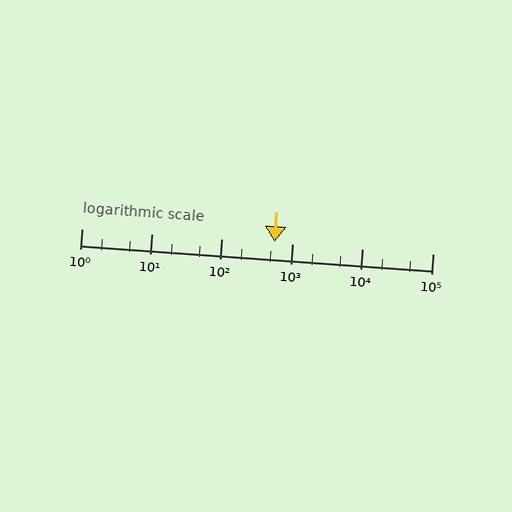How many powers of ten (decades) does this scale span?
The scale spans 5 decades, from 1 to 100000.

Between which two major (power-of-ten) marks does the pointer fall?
The pointer is between 100 and 1000.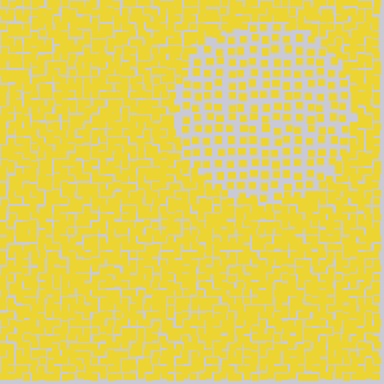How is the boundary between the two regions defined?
The boundary is defined by a change in element density (approximately 2.2x ratio). All elements are the same color, size, and shape.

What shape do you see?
I see a circle.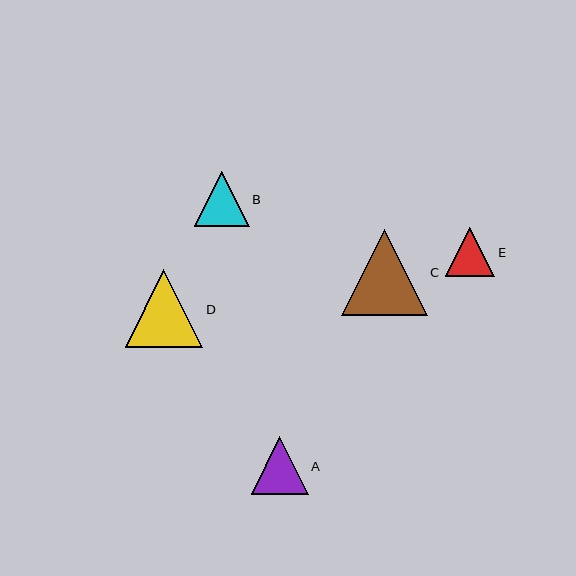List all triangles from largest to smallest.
From largest to smallest: C, D, A, B, E.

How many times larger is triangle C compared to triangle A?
Triangle C is approximately 1.5 times the size of triangle A.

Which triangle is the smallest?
Triangle E is the smallest with a size of approximately 50 pixels.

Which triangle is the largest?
Triangle C is the largest with a size of approximately 86 pixels.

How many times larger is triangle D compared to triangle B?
Triangle D is approximately 1.4 times the size of triangle B.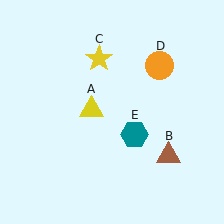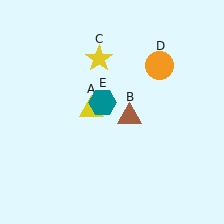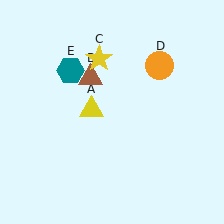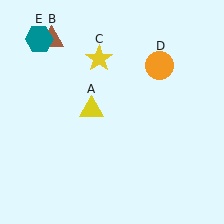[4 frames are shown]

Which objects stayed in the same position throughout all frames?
Yellow triangle (object A) and yellow star (object C) and orange circle (object D) remained stationary.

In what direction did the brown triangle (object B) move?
The brown triangle (object B) moved up and to the left.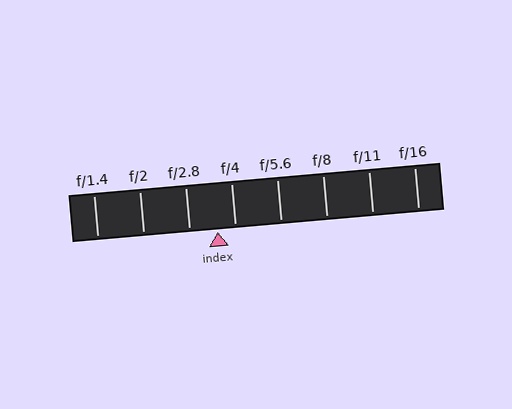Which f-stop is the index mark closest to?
The index mark is closest to f/4.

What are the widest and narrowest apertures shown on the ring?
The widest aperture shown is f/1.4 and the narrowest is f/16.